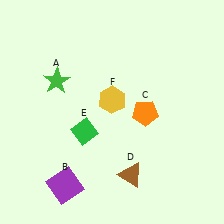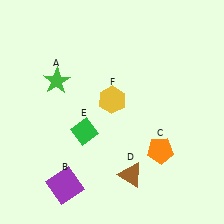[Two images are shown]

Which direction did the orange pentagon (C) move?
The orange pentagon (C) moved down.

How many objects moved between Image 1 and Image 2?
1 object moved between the two images.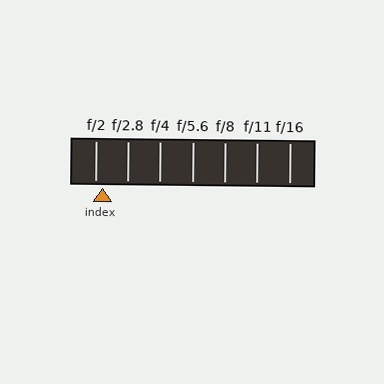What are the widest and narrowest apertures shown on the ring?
The widest aperture shown is f/2 and the narrowest is f/16.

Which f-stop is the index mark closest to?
The index mark is closest to f/2.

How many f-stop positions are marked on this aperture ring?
There are 7 f-stop positions marked.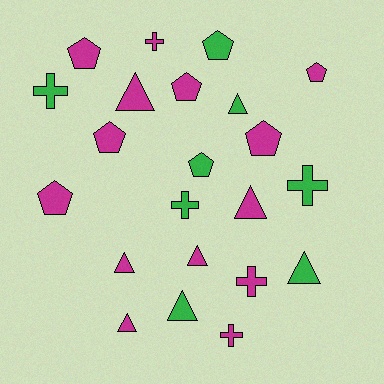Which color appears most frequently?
Magenta, with 14 objects.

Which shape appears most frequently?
Pentagon, with 8 objects.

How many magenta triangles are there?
There are 5 magenta triangles.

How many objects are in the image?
There are 22 objects.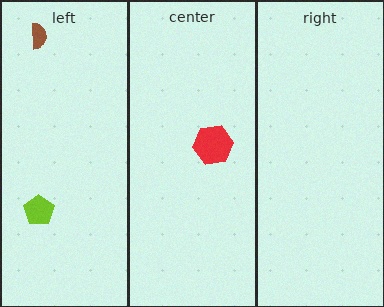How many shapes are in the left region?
2.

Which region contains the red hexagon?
The center region.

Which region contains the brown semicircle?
The left region.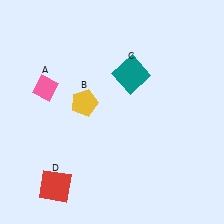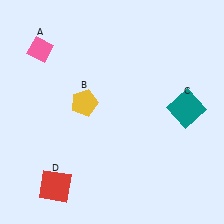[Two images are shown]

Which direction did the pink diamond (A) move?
The pink diamond (A) moved up.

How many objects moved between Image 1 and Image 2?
2 objects moved between the two images.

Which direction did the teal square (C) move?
The teal square (C) moved right.